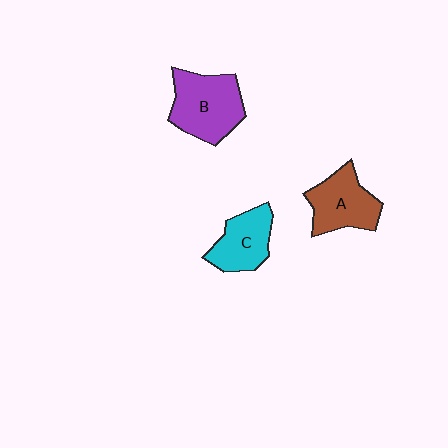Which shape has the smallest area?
Shape C (cyan).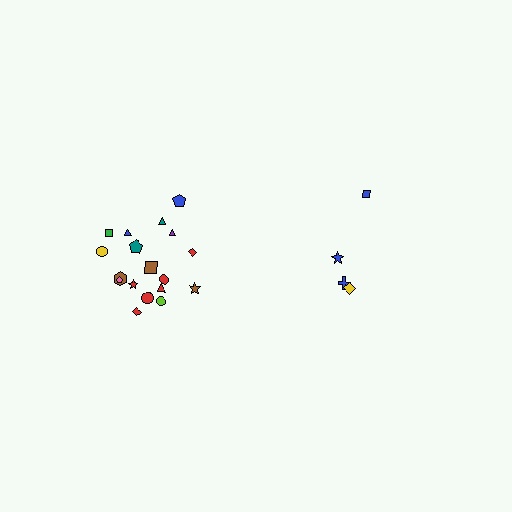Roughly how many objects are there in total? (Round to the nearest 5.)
Roughly 20 objects in total.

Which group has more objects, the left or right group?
The left group.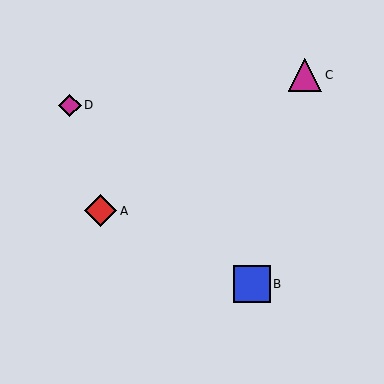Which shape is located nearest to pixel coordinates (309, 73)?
The magenta triangle (labeled C) at (305, 75) is nearest to that location.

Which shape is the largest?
The blue square (labeled B) is the largest.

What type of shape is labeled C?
Shape C is a magenta triangle.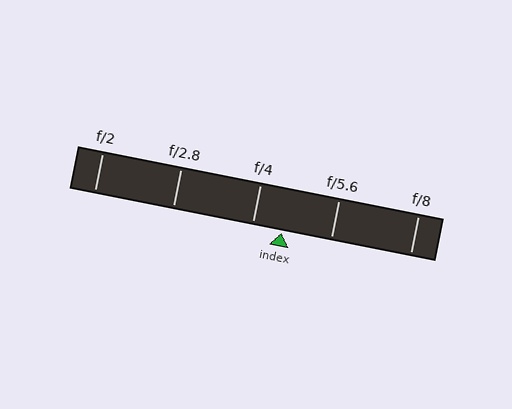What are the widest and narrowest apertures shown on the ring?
The widest aperture shown is f/2 and the narrowest is f/8.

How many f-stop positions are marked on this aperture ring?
There are 5 f-stop positions marked.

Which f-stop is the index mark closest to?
The index mark is closest to f/4.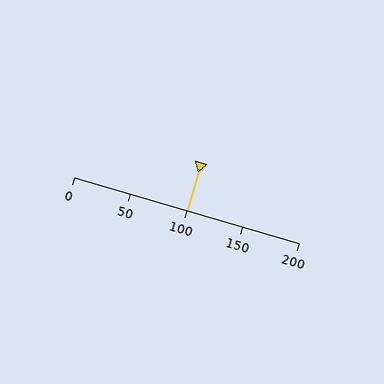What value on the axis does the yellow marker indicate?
The marker indicates approximately 100.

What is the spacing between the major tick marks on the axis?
The major ticks are spaced 50 apart.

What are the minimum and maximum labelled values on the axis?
The axis runs from 0 to 200.